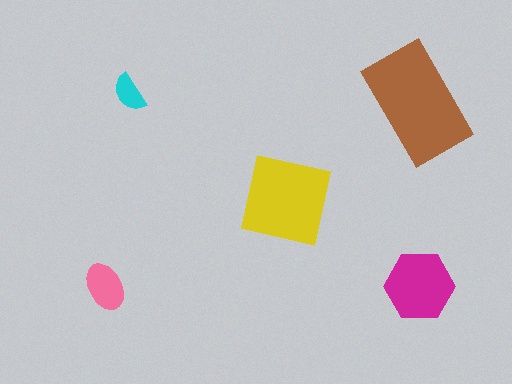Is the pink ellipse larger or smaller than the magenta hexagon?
Smaller.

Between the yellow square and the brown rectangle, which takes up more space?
The brown rectangle.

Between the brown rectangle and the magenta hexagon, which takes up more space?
The brown rectangle.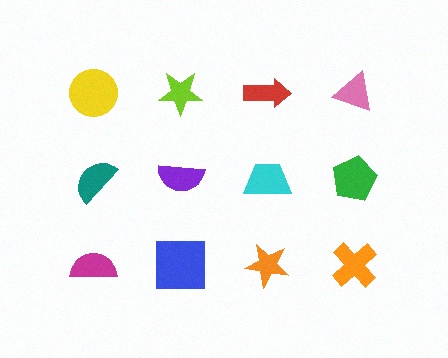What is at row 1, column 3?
A red arrow.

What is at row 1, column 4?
A pink triangle.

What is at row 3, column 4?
An orange cross.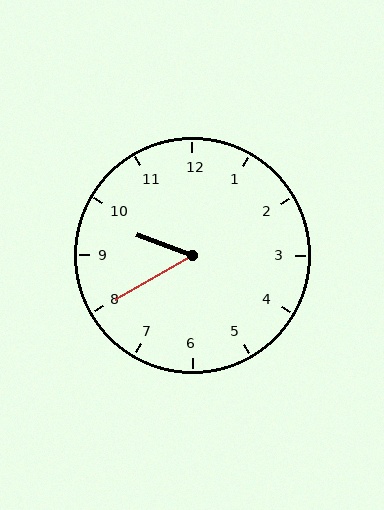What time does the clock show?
9:40.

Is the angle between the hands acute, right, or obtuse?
It is acute.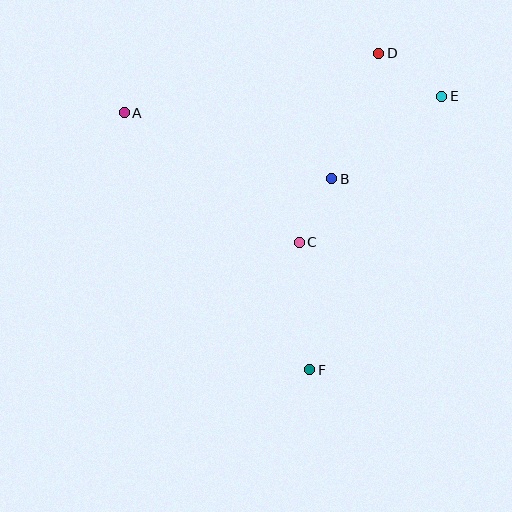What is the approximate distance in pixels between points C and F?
The distance between C and F is approximately 128 pixels.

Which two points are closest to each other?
Points B and C are closest to each other.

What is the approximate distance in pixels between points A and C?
The distance between A and C is approximately 217 pixels.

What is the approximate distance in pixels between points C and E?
The distance between C and E is approximately 204 pixels.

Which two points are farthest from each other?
Points D and F are farthest from each other.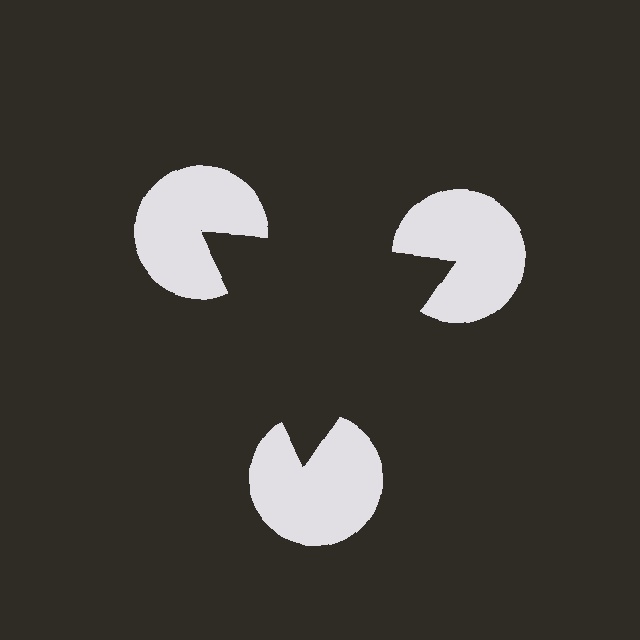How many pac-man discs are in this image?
There are 3 — one at each vertex of the illusory triangle.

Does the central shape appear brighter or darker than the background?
It typically appears slightly darker than the background, even though no actual brightness change is drawn.